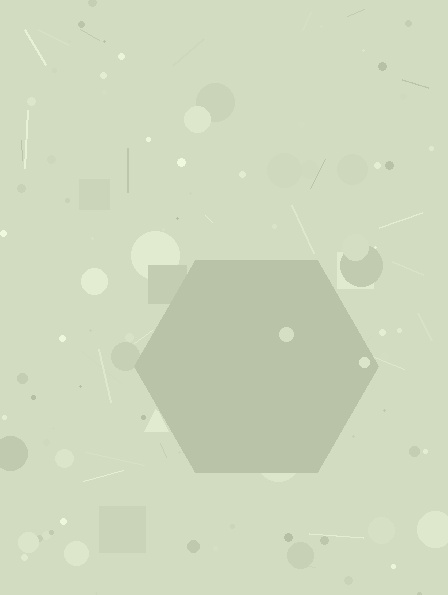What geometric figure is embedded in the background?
A hexagon is embedded in the background.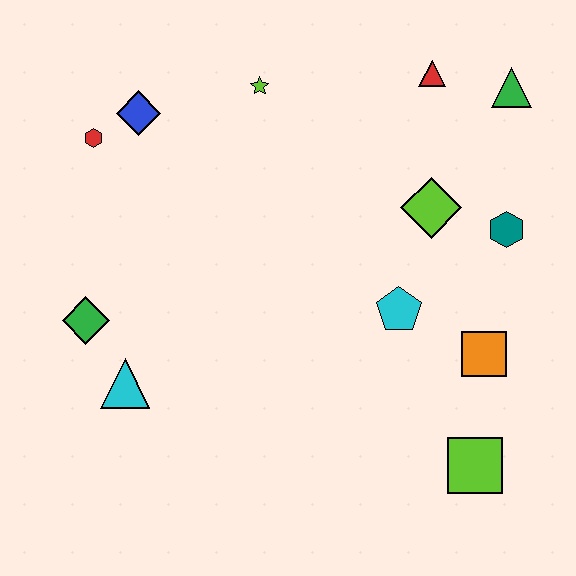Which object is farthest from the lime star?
The lime square is farthest from the lime star.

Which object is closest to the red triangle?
The green triangle is closest to the red triangle.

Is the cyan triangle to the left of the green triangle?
Yes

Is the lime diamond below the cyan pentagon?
No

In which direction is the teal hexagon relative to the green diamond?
The teal hexagon is to the right of the green diamond.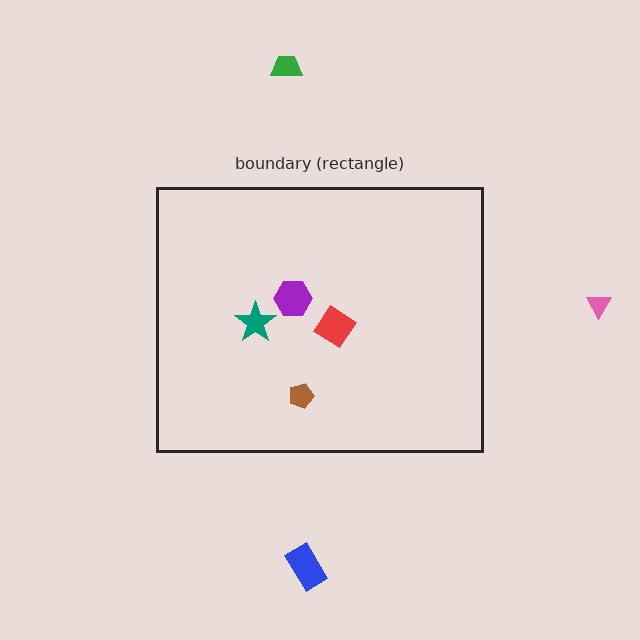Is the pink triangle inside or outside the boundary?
Outside.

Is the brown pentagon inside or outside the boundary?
Inside.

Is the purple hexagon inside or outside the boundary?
Inside.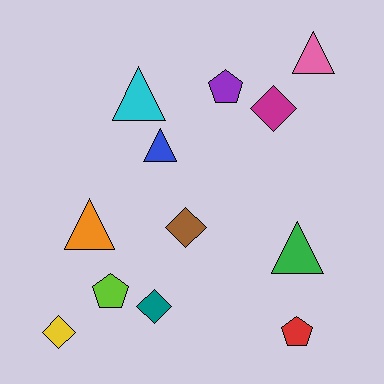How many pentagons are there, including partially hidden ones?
There are 3 pentagons.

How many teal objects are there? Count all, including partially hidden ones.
There is 1 teal object.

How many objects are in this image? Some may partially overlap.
There are 12 objects.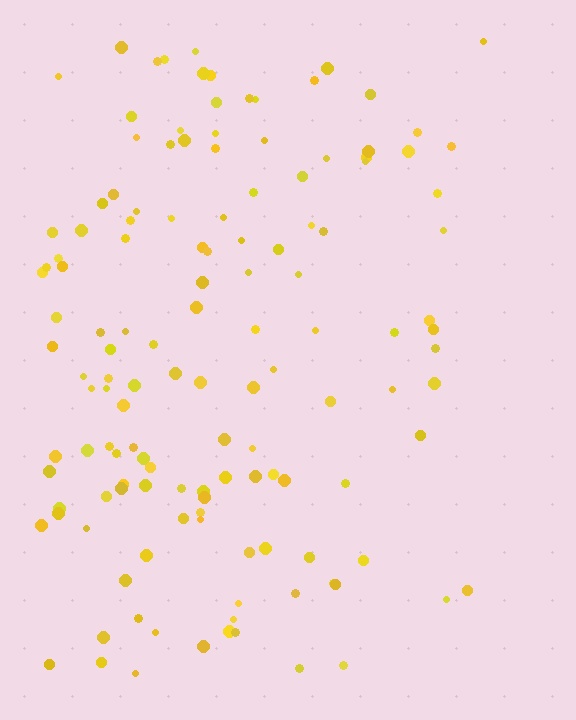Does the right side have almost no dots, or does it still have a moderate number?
Still a moderate number, just noticeably fewer than the left.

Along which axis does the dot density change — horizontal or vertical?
Horizontal.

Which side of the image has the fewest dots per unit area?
The right.